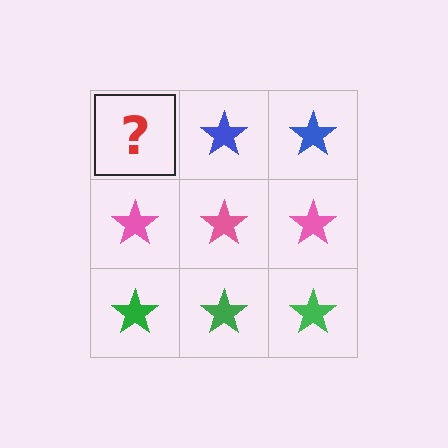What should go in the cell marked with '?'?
The missing cell should contain a blue star.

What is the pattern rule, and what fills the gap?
The rule is that each row has a consistent color. The gap should be filled with a blue star.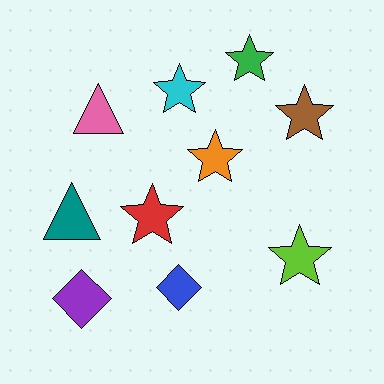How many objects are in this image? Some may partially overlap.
There are 10 objects.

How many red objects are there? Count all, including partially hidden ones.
There is 1 red object.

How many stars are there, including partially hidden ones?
There are 6 stars.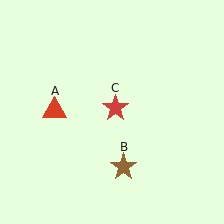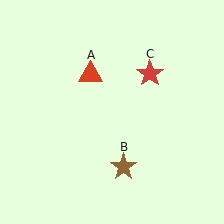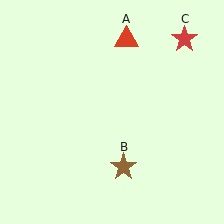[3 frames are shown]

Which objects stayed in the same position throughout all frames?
Brown star (object B) remained stationary.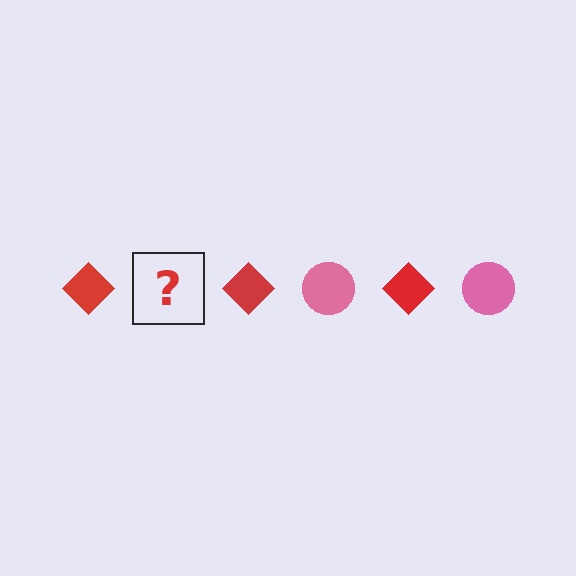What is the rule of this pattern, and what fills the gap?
The rule is that the pattern alternates between red diamond and pink circle. The gap should be filled with a pink circle.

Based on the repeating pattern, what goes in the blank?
The blank should be a pink circle.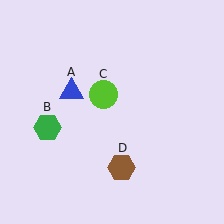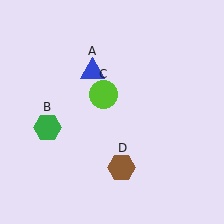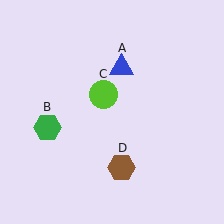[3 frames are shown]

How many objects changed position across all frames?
1 object changed position: blue triangle (object A).